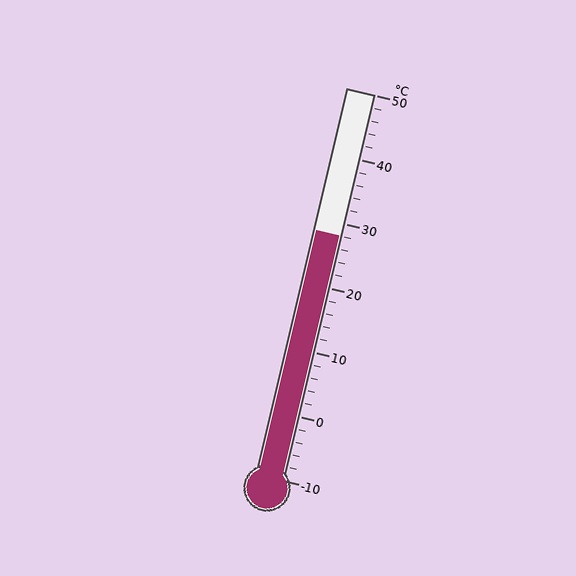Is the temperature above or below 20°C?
The temperature is above 20°C.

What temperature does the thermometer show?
The thermometer shows approximately 28°C.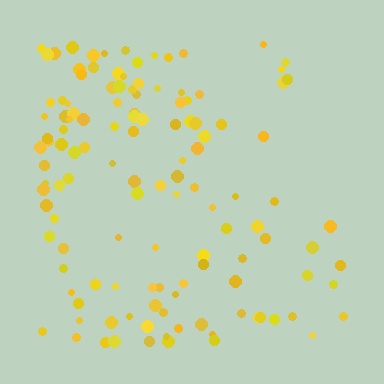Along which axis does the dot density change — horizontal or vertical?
Horizontal.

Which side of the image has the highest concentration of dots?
The left.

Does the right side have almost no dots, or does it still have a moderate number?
Still a moderate number, just noticeably fewer than the left.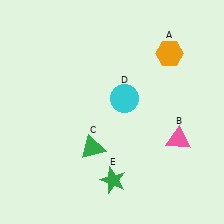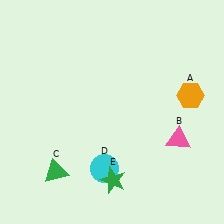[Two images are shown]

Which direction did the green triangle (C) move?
The green triangle (C) moved left.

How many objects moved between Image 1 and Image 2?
3 objects moved between the two images.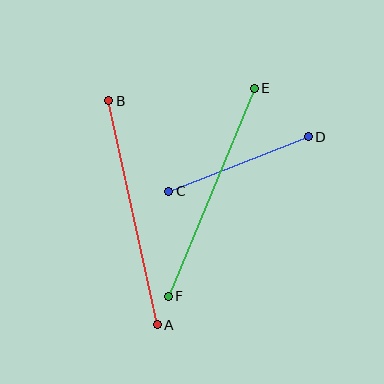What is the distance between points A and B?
The distance is approximately 229 pixels.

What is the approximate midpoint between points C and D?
The midpoint is at approximately (238, 164) pixels.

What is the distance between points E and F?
The distance is approximately 225 pixels.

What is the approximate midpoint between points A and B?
The midpoint is at approximately (133, 213) pixels.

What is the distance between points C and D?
The distance is approximately 150 pixels.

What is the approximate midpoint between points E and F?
The midpoint is at approximately (211, 192) pixels.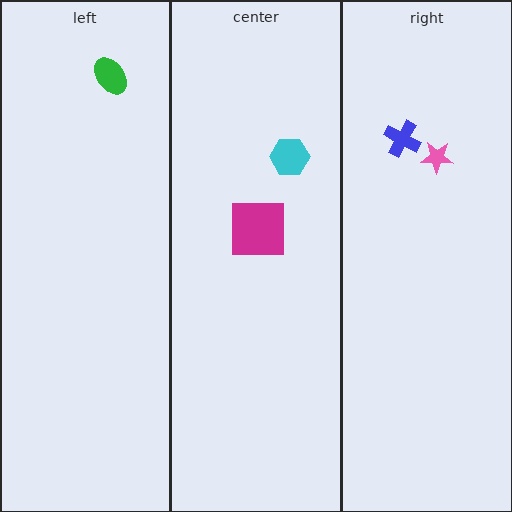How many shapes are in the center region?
2.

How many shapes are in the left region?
1.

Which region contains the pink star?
The right region.